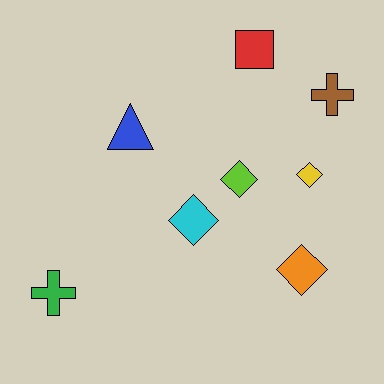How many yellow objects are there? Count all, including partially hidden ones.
There is 1 yellow object.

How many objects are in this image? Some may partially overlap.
There are 8 objects.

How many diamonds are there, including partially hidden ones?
There are 4 diamonds.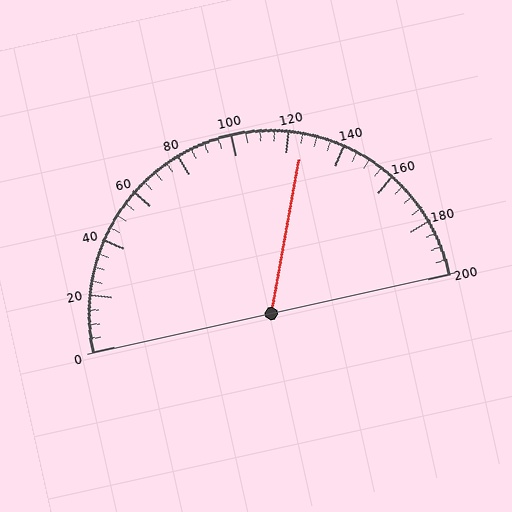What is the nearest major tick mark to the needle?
The nearest major tick mark is 120.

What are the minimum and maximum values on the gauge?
The gauge ranges from 0 to 200.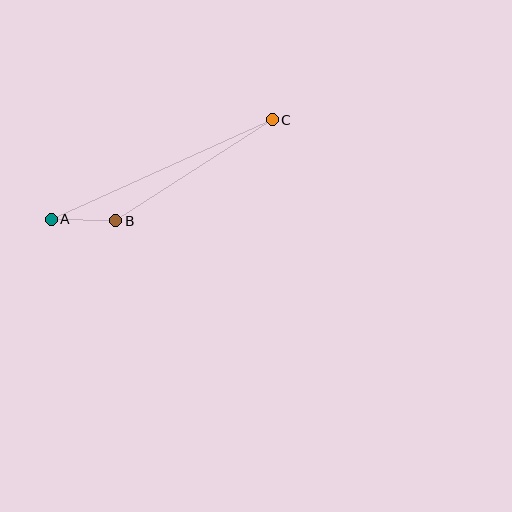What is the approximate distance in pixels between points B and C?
The distance between B and C is approximately 186 pixels.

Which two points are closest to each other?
Points A and B are closest to each other.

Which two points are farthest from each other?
Points A and C are farthest from each other.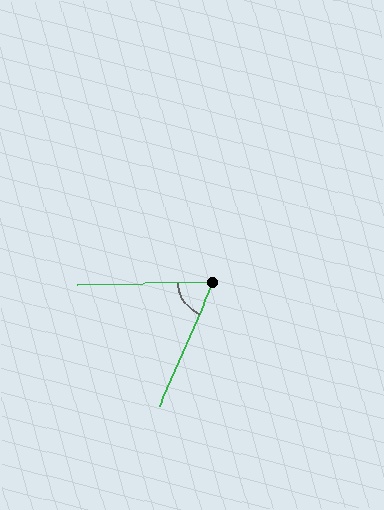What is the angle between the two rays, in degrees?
Approximately 66 degrees.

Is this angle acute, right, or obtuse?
It is acute.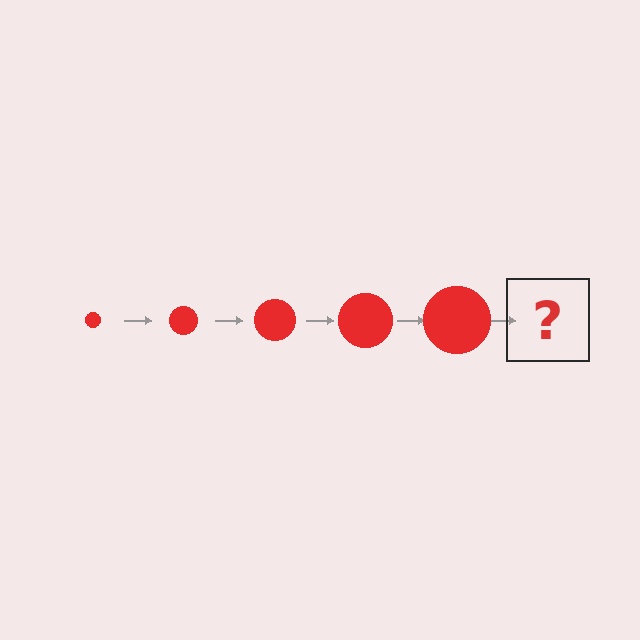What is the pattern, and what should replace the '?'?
The pattern is that the circle gets progressively larger each step. The '?' should be a red circle, larger than the previous one.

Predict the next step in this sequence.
The next step is a red circle, larger than the previous one.